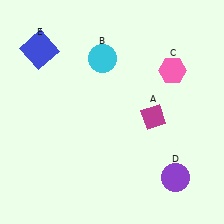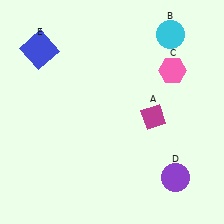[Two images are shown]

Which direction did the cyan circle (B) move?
The cyan circle (B) moved right.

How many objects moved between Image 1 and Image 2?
1 object moved between the two images.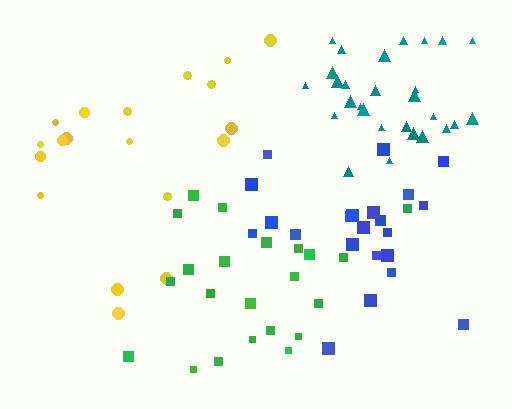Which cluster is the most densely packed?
Teal.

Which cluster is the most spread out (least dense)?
Yellow.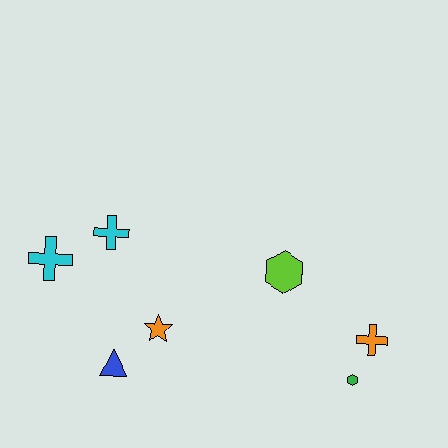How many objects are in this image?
There are 7 objects.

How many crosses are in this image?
There are 3 crosses.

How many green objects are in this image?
There is 1 green object.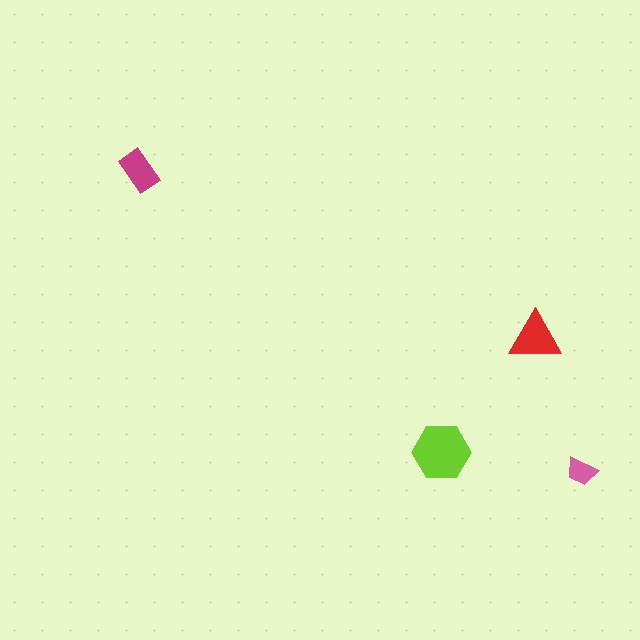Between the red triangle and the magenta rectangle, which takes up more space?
The red triangle.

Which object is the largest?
The lime hexagon.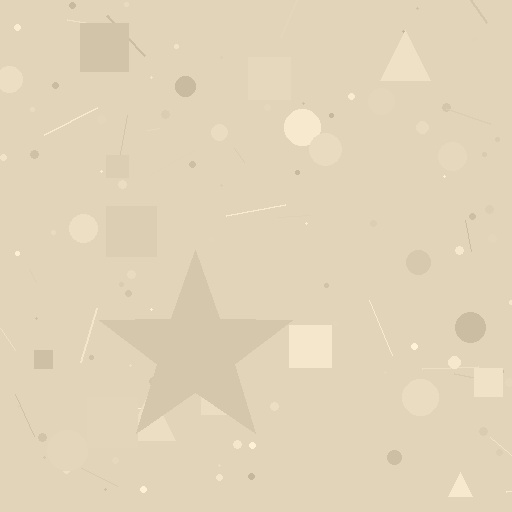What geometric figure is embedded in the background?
A star is embedded in the background.